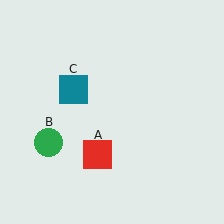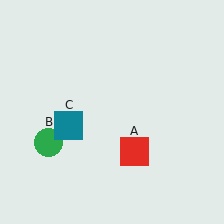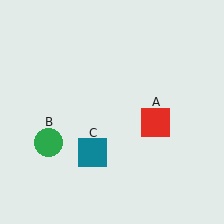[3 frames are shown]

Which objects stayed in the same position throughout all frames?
Green circle (object B) remained stationary.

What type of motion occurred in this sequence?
The red square (object A), teal square (object C) rotated counterclockwise around the center of the scene.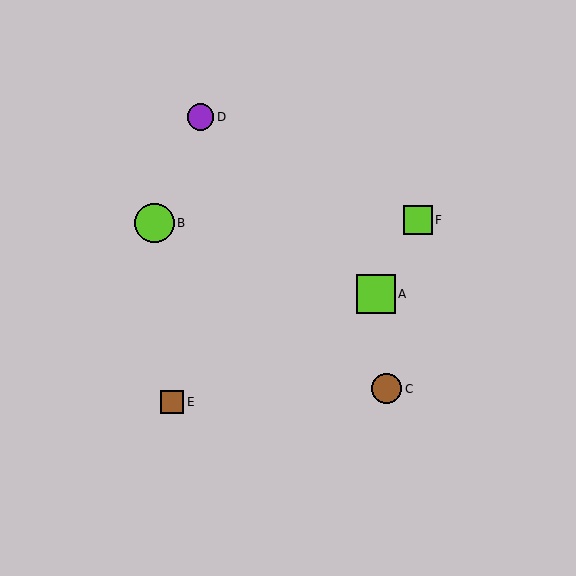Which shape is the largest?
The lime circle (labeled B) is the largest.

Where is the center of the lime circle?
The center of the lime circle is at (155, 223).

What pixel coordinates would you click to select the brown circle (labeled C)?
Click at (387, 389) to select the brown circle C.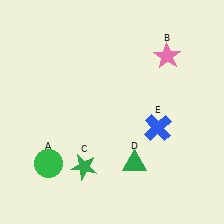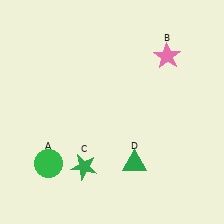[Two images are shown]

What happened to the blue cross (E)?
The blue cross (E) was removed in Image 2. It was in the bottom-right area of Image 1.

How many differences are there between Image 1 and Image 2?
There is 1 difference between the two images.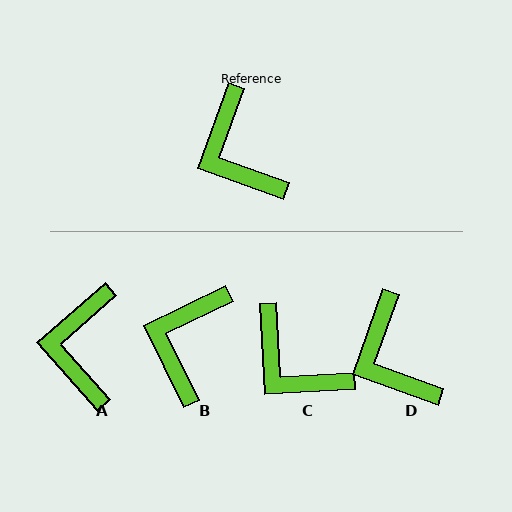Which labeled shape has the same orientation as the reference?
D.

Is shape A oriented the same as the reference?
No, it is off by about 29 degrees.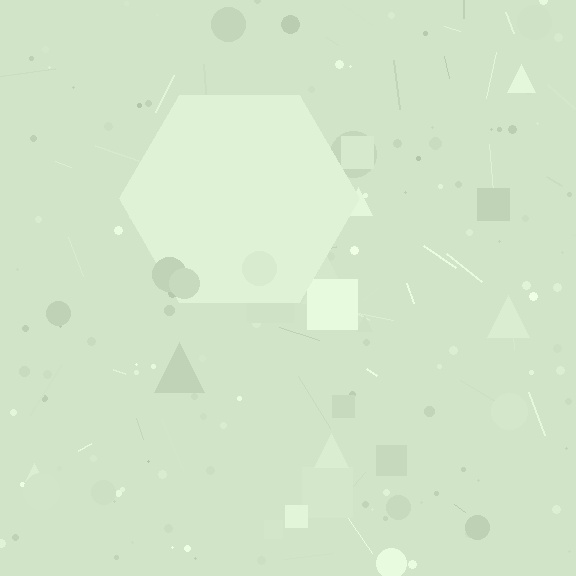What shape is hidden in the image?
A hexagon is hidden in the image.